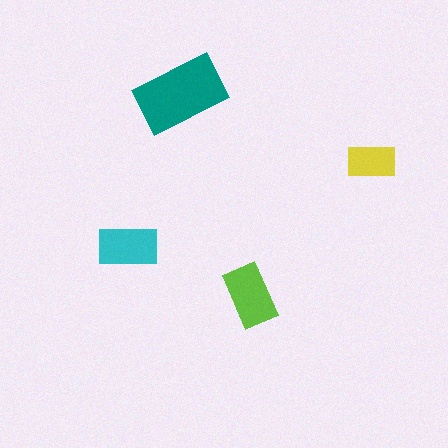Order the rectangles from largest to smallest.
the teal one, the lime one, the cyan one, the yellow one.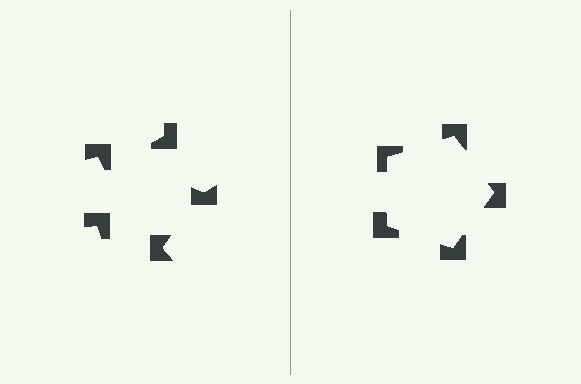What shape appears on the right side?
An illusory pentagon.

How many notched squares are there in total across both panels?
10 — 5 on each side.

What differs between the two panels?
The notched squares are positioned identically on both sides; only the wedge orientations differ. On the right they align to a pentagon; on the left they are misaligned.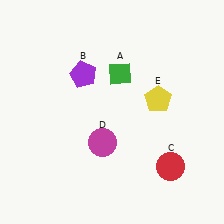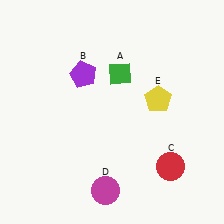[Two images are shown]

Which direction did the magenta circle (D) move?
The magenta circle (D) moved down.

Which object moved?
The magenta circle (D) moved down.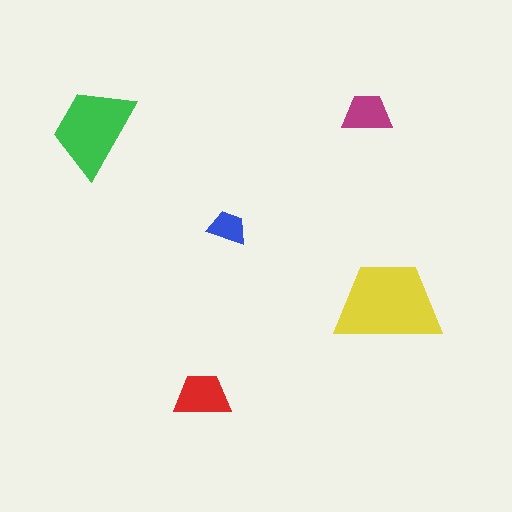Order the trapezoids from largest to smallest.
the yellow one, the green one, the red one, the magenta one, the blue one.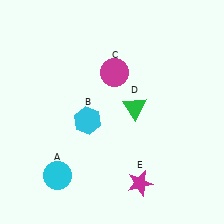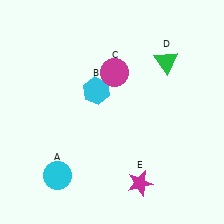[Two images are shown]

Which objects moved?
The objects that moved are: the cyan hexagon (B), the green triangle (D).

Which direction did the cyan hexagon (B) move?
The cyan hexagon (B) moved up.